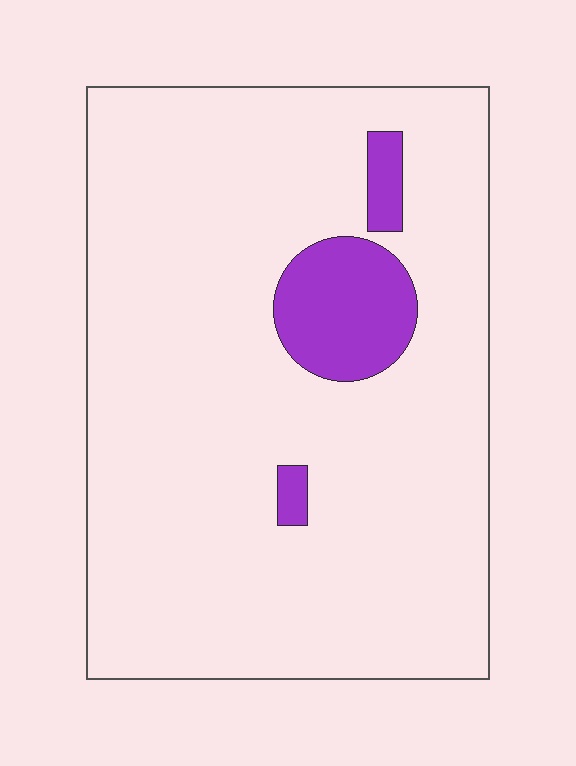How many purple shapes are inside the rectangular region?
3.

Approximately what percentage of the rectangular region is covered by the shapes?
Approximately 10%.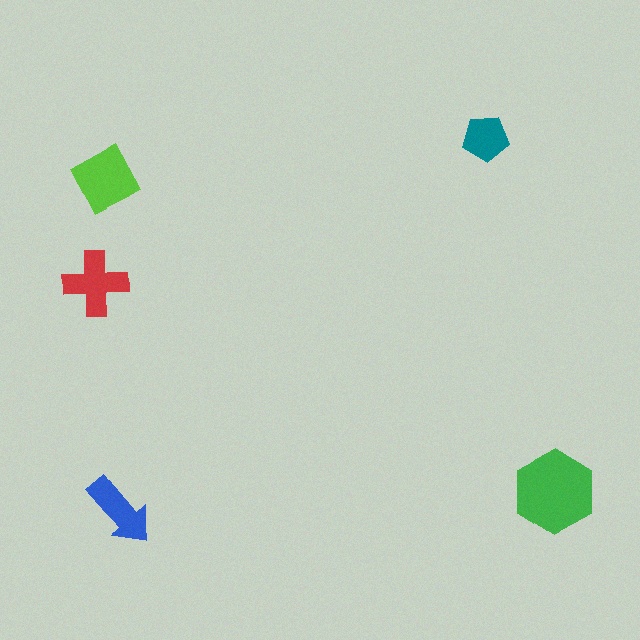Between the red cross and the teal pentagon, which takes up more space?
The red cross.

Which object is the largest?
The green hexagon.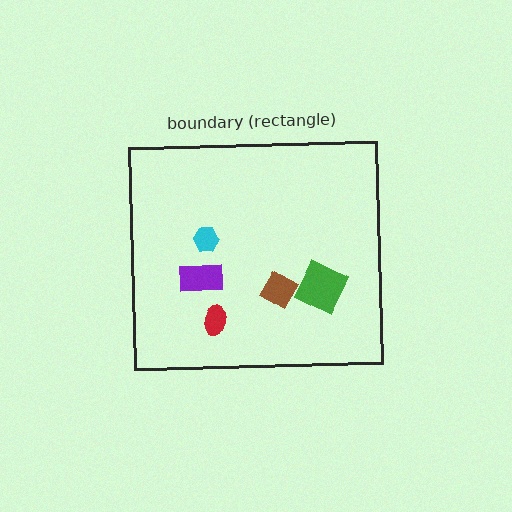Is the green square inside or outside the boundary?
Inside.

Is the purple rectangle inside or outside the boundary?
Inside.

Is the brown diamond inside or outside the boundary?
Inside.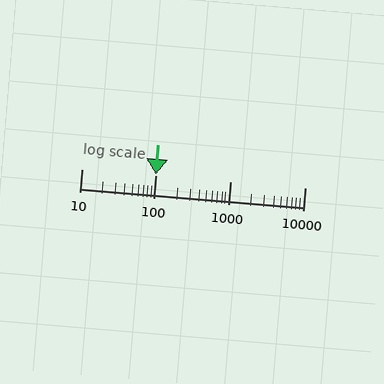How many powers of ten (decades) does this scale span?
The scale spans 3 decades, from 10 to 10000.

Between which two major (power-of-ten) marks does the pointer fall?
The pointer is between 100 and 1000.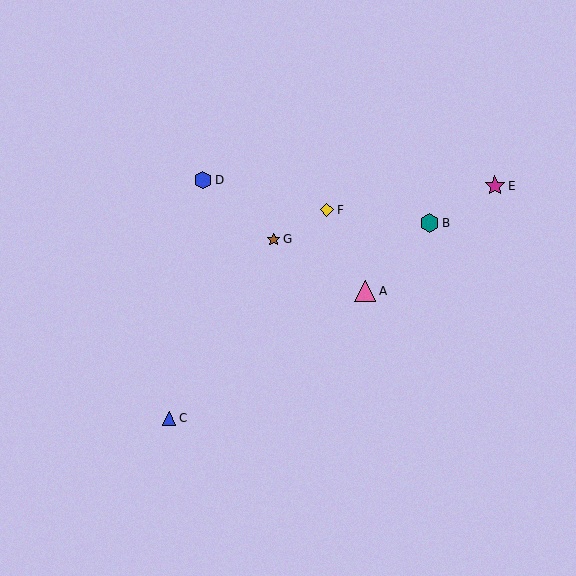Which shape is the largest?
The pink triangle (labeled A) is the largest.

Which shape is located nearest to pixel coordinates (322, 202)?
The yellow diamond (labeled F) at (327, 210) is nearest to that location.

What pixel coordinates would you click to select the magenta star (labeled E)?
Click at (495, 186) to select the magenta star E.